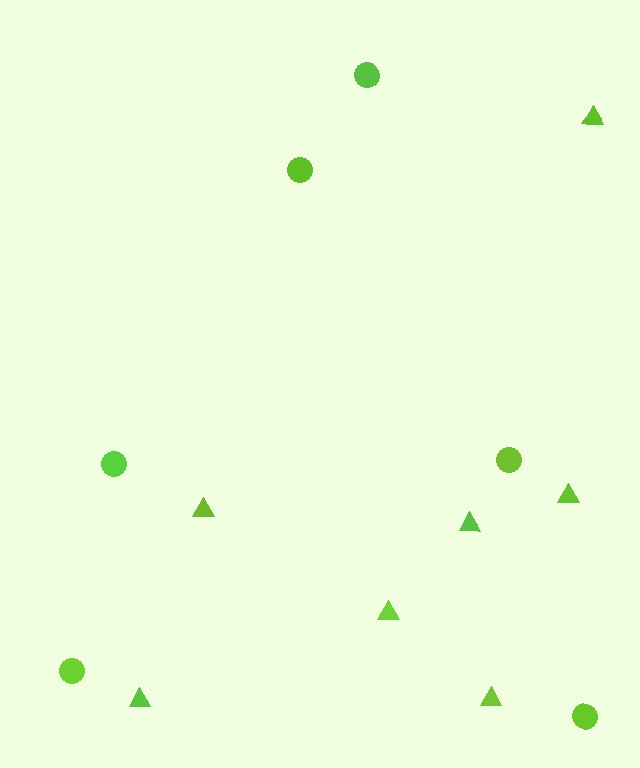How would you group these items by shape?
There are 2 groups: one group of circles (6) and one group of triangles (7).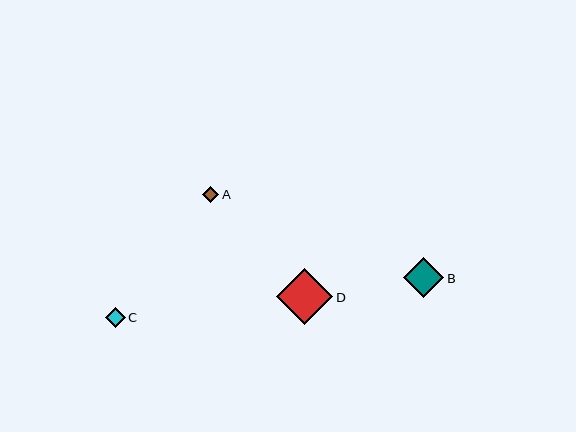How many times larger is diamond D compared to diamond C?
Diamond D is approximately 2.9 times the size of diamond C.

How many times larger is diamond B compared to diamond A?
Diamond B is approximately 2.5 times the size of diamond A.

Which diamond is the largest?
Diamond D is the largest with a size of approximately 57 pixels.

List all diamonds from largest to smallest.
From largest to smallest: D, B, C, A.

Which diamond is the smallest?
Diamond A is the smallest with a size of approximately 16 pixels.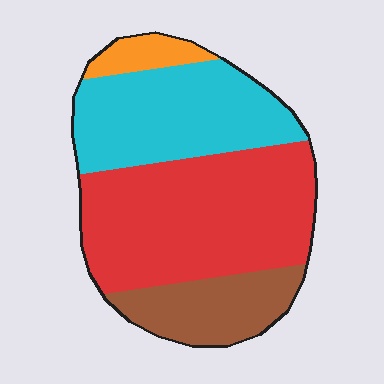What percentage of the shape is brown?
Brown takes up about one sixth (1/6) of the shape.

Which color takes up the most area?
Red, at roughly 45%.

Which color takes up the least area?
Orange, at roughly 5%.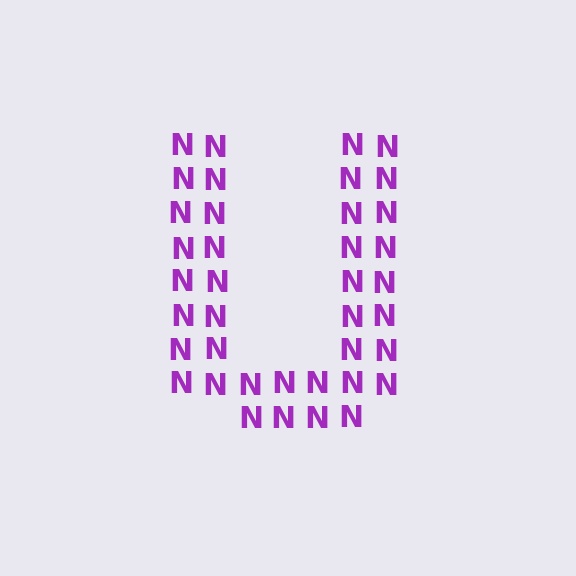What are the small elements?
The small elements are letter N's.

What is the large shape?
The large shape is the letter U.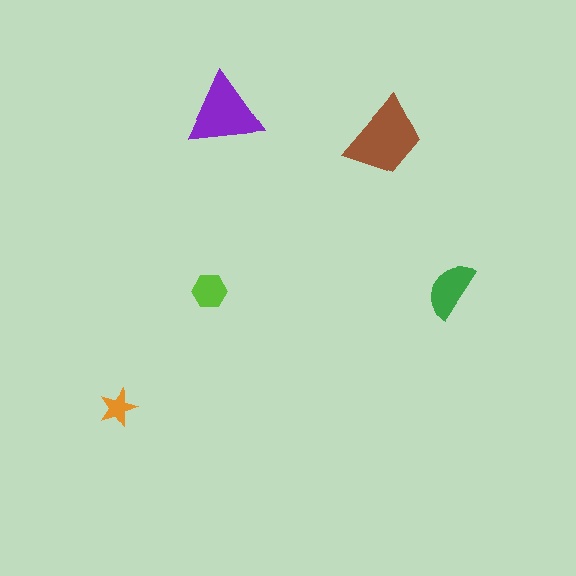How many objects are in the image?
There are 5 objects in the image.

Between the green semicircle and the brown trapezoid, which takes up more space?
The brown trapezoid.